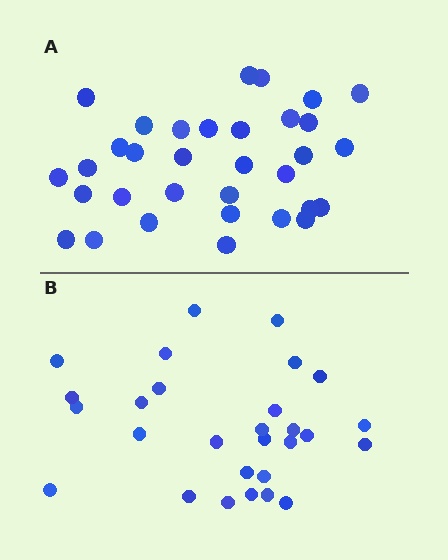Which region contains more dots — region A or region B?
Region A (the top region) has more dots.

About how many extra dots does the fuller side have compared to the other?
Region A has about 5 more dots than region B.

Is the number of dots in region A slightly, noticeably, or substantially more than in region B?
Region A has only slightly more — the two regions are fairly close. The ratio is roughly 1.2 to 1.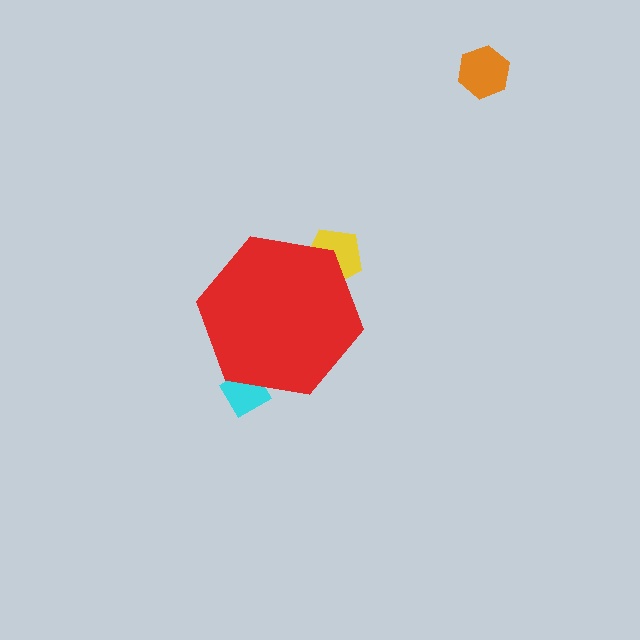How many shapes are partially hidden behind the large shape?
2 shapes are partially hidden.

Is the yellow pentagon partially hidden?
Yes, the yellow pentagon is partially hidden behind the red hexagon.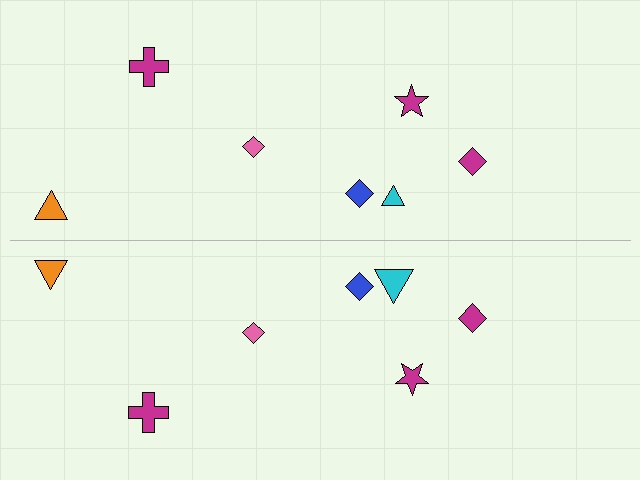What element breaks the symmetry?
The cyan triangle on the bottom side has a different size than its mirror counterpart.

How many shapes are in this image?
There are 14 shapes in this image.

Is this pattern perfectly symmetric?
No, the pattern is not perfectly symmetric. The cyan triangle on the bottom side has a different size than its mirror counterpart.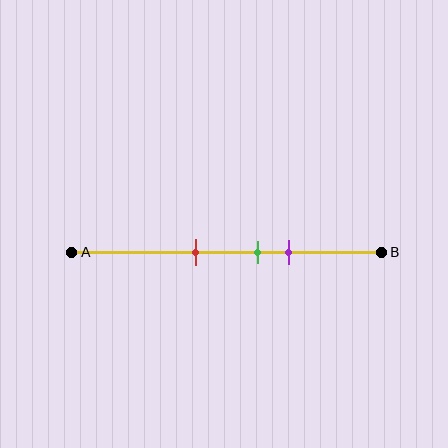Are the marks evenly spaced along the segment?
Yes, the marks are approximately evenly spaced.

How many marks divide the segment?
There are 3 marks dividing the segment.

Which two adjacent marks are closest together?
The green and purple marks are the closest adjacent pair.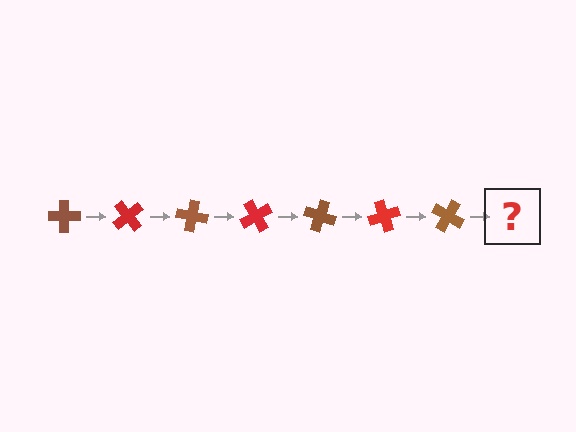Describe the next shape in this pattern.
It should be a red cross, rotated 350 degrees from the start.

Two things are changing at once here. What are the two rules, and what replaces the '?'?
The two rules are that it rotates 50 degrees each step and the color cycles through brown and red. The '?' should be a red cross, rotated 350 degrees from the start.